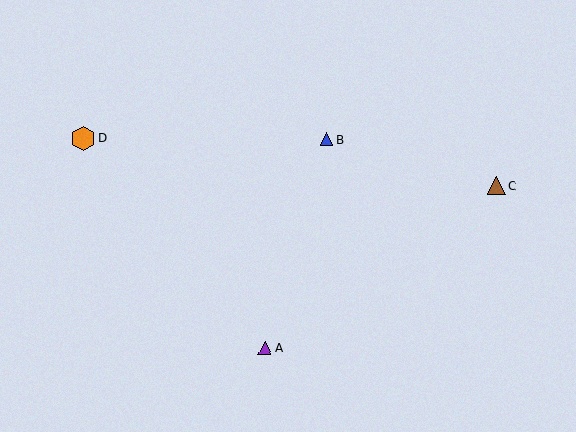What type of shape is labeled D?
Shape D is an orange hexagon.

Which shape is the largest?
The orange hexagon (labeled D) is the largest.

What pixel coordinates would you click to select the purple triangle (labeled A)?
Click at (265, 347) to select the purple triangle A.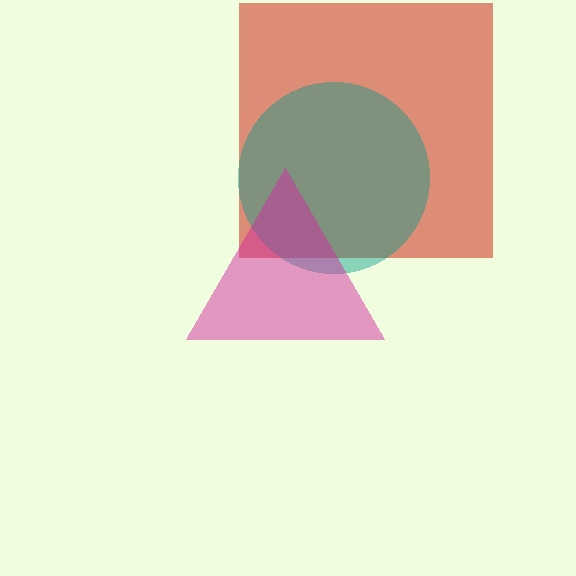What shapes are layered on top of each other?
The layered shapes are: a red square, a teal circle, a magenta triangle.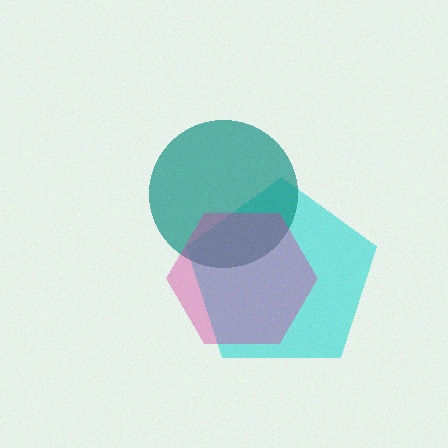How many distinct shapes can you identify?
There are 3 distinct shapes: a cyan pentagon, a teal circle, a magenta hexagon.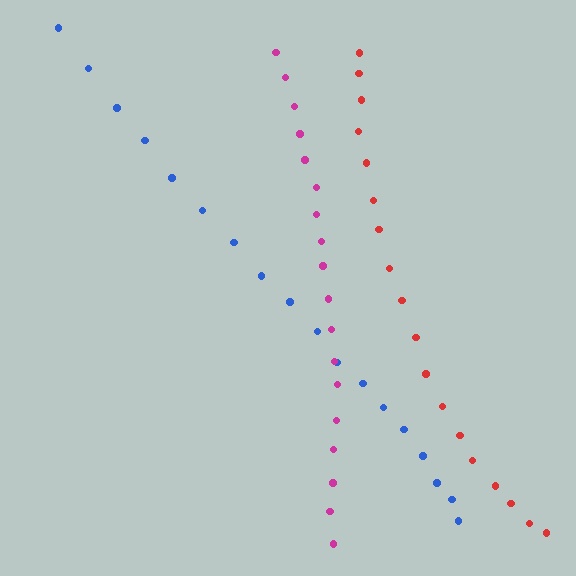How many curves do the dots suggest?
There are 3 distinct paths.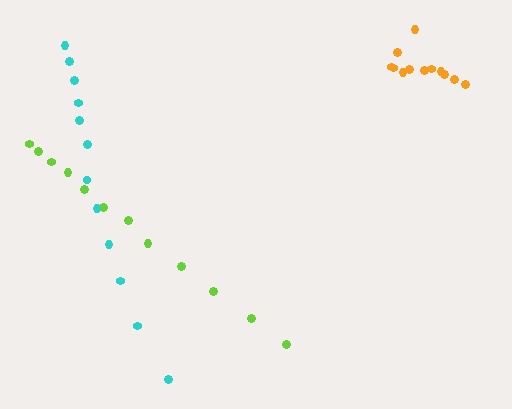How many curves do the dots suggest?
There are 3 distinct paths.